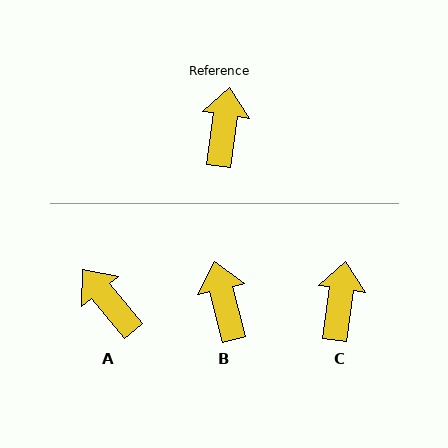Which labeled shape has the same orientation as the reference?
C.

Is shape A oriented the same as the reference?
No, it is off by about 48 degrees.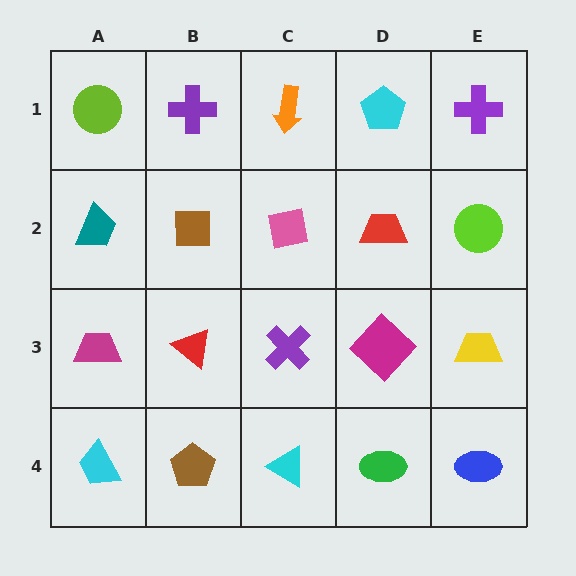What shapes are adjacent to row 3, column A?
A teal trapezoid (row 2, column A), a cyan trapezoid (row 4, column A), a red triangle (row 3, column B).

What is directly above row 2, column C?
An orange arrow.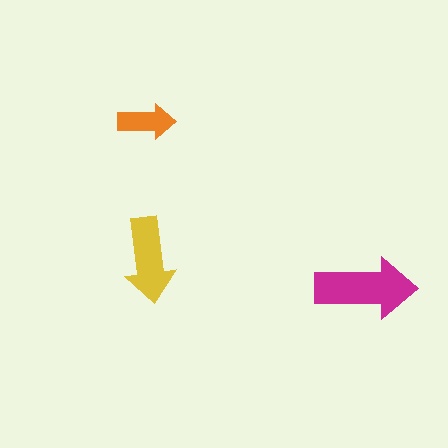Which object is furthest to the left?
The orange arrow is leftmost.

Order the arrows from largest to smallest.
the magenta one, the yellow one, the orange one.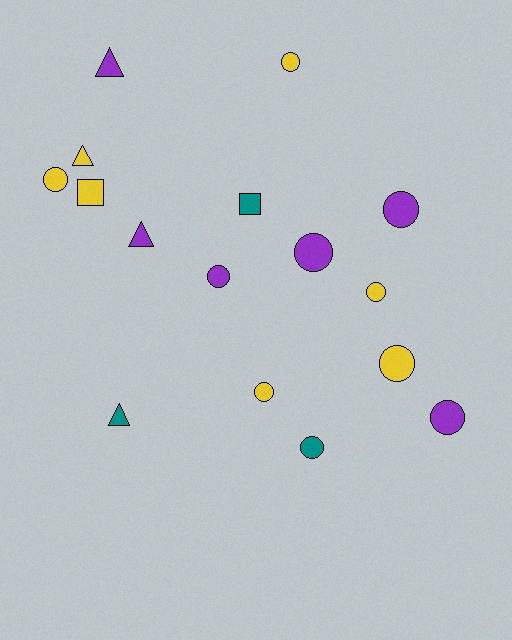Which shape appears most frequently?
Circle, with 10 objects.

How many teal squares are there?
There is 1 teal square.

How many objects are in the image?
There are 16 objects.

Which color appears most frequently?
Yellow, with 7 objects.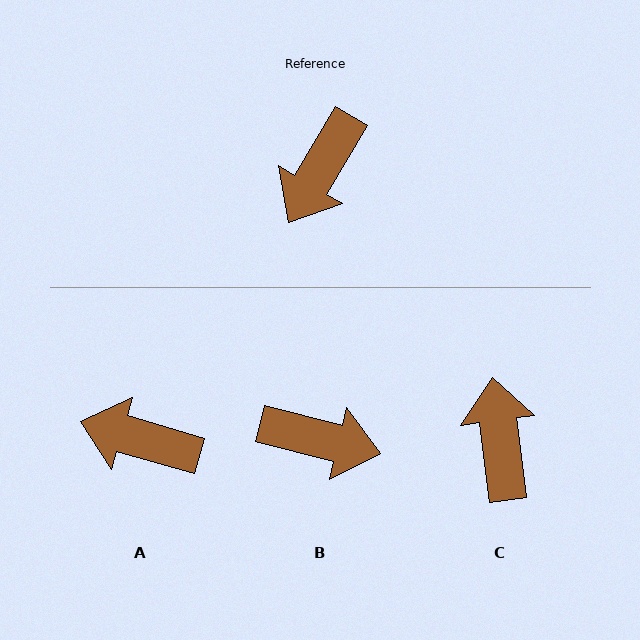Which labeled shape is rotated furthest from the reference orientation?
C, about 142 degrees away.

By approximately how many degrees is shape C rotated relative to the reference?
Approximately 142 degrees clockwise.